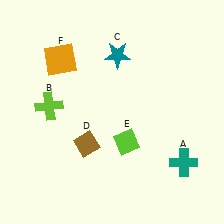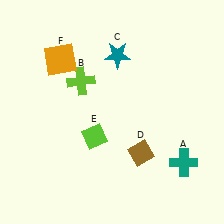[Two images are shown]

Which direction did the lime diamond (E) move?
The lime diamond (E) moved left.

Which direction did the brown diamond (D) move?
The brown diamond (D) moved right.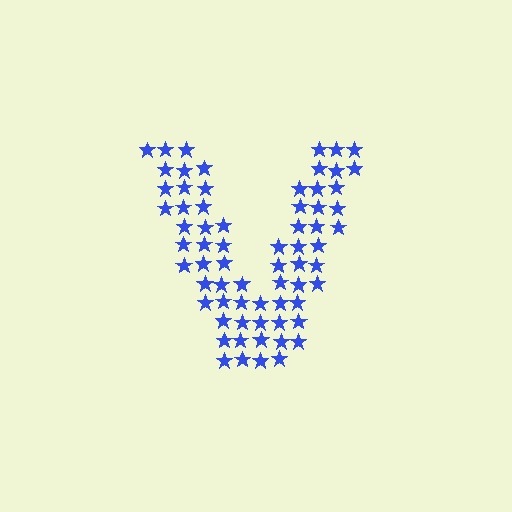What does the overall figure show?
The overall figure shows the letter V.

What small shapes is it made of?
It is made of small stars.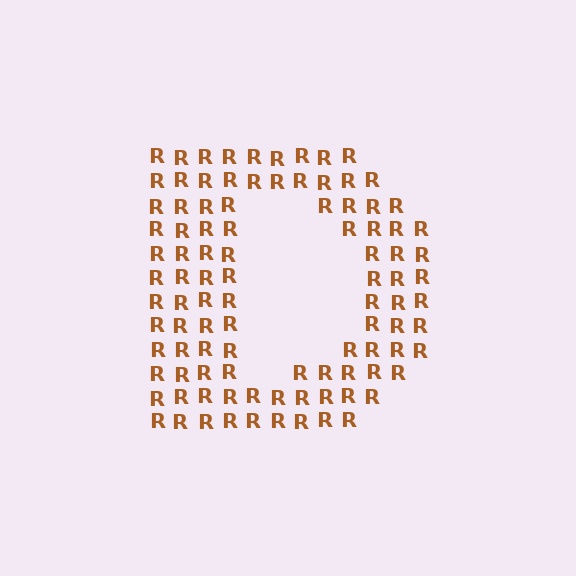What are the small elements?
The small elements are letter R's.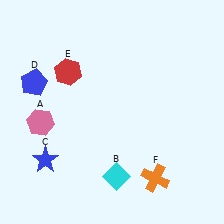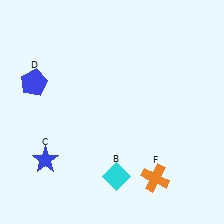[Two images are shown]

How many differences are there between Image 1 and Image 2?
There are 2 differences between the two images.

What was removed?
The red hexagon (E), the pink hexagon (A) were removed in Image 2.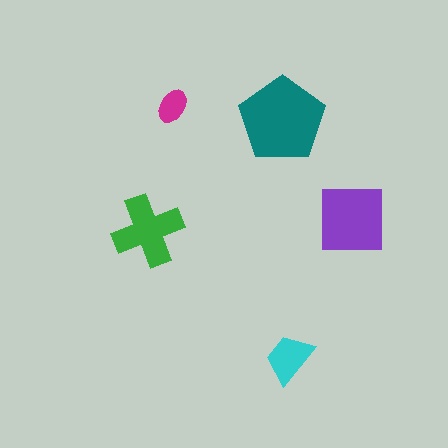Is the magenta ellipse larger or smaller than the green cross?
Smaller.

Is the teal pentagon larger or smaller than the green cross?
Larger.